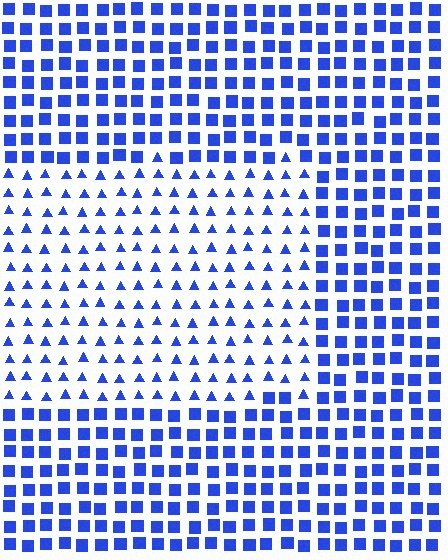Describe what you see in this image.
The image is filled with small blue elements arranged in a uniform grid. A rectangle-shaped region contains triangles, while the surrounding area contains squares. The boundary is defined purely by the change in element shape.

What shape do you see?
I see a rectangle.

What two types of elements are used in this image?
The image uses triangles inside the rectangle region and squares outside it.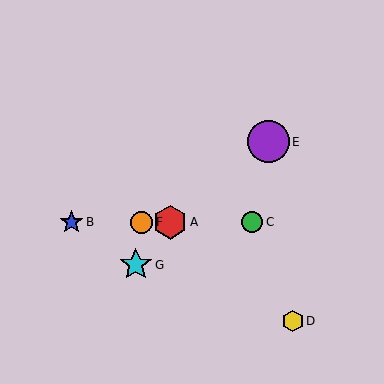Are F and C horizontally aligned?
Yes, both are at y≈222.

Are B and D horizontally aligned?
No, B is at y≈222 and D is at y≈321.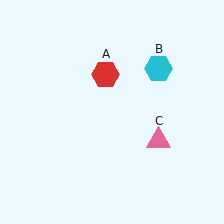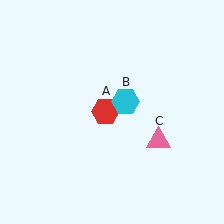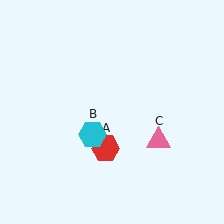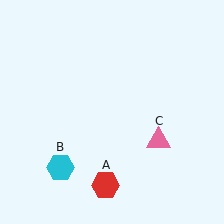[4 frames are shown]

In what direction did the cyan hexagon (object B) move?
The cyan hexagon (object B) moved down and to the left.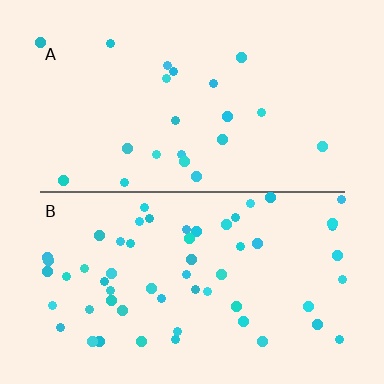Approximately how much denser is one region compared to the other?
Approximately 2.7× — region B over region A.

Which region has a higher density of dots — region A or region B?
B (the bottom).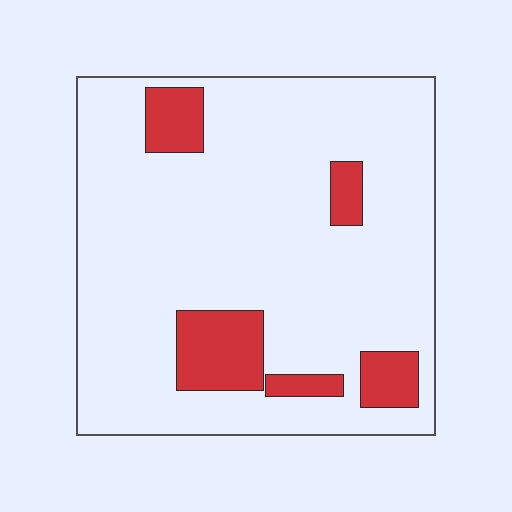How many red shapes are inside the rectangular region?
5.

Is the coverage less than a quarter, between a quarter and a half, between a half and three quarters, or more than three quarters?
Less than a quarter.